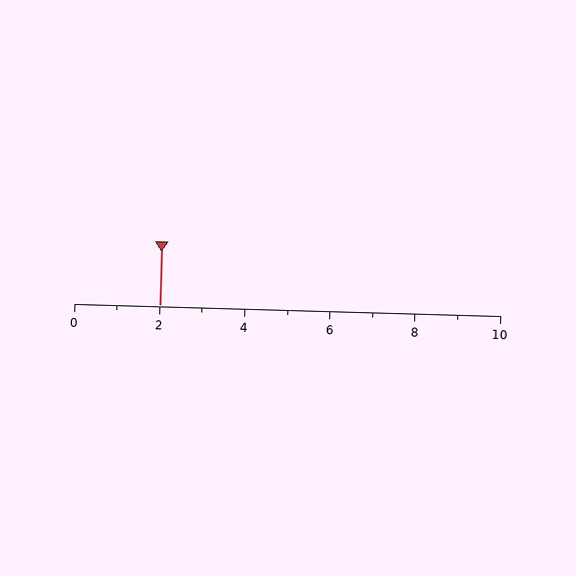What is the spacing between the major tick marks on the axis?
The major ticks are spaced 2 apart.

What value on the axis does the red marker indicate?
The marker indicates approximately 2.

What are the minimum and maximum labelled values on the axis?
The axis runs from 0 to 10.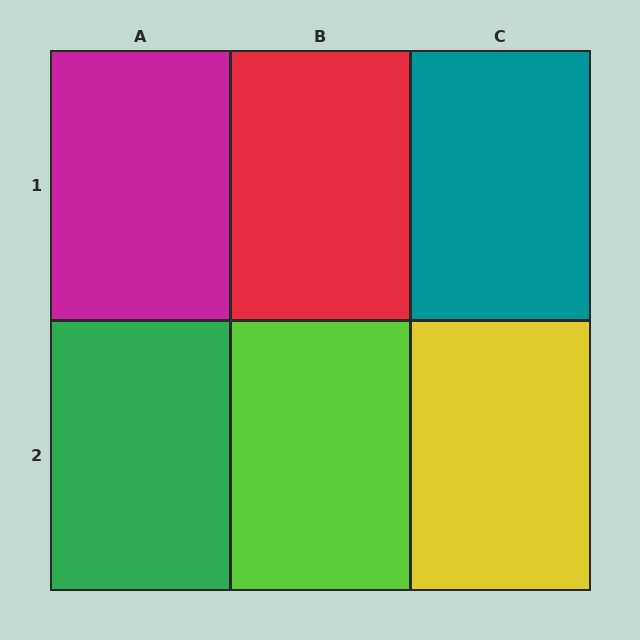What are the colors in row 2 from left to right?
Green, lime, yellow.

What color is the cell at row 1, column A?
Magenta.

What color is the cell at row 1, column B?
Red.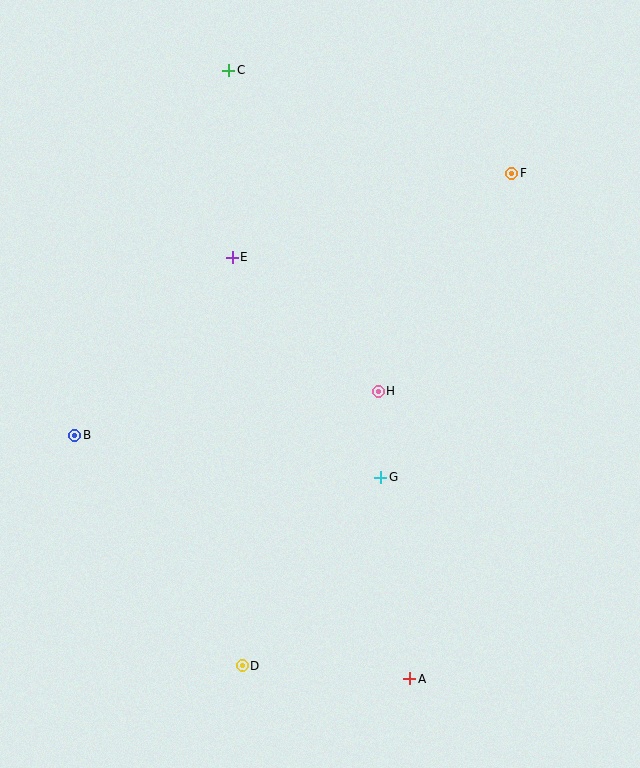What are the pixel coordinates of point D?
Point D is at (242, 666).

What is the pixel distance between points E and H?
The distance between E and H is 198 pixels.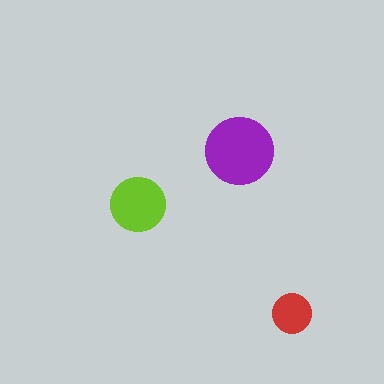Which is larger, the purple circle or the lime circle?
The purple one.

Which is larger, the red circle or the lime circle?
The lime one.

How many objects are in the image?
There are 3 objects in the image.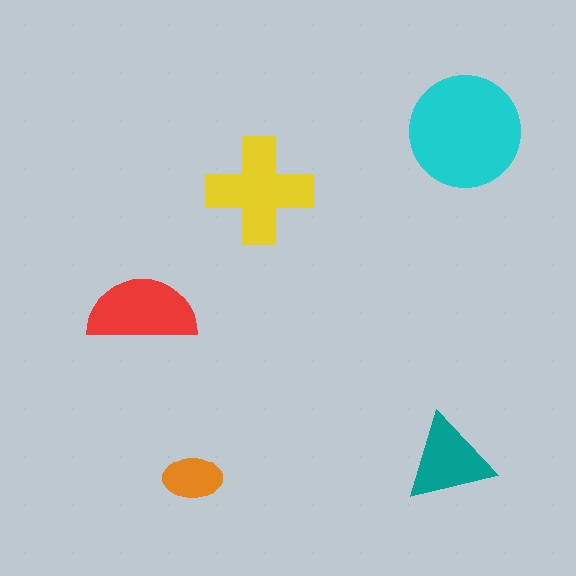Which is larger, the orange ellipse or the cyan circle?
The cyan circle.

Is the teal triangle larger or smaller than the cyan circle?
Smaller.